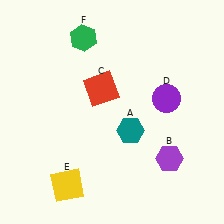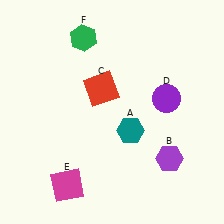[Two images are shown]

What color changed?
The square (E) changed from yellow in Image 1 to magenta in Image 2.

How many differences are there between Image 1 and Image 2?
There is 1 difference between the two images.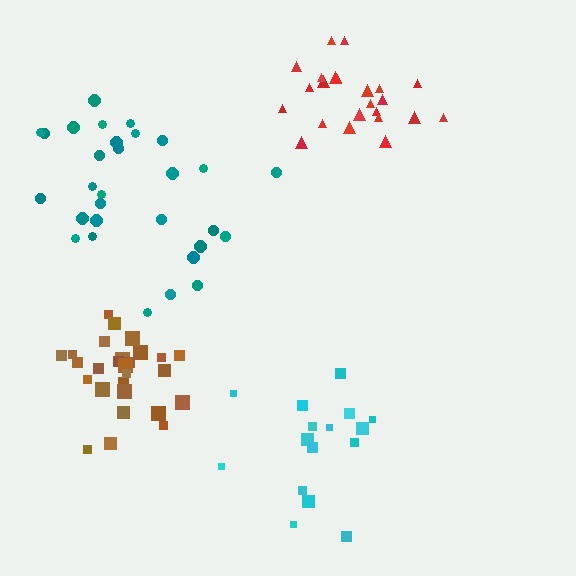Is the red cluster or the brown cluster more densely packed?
Brown.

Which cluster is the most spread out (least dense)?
Cyan.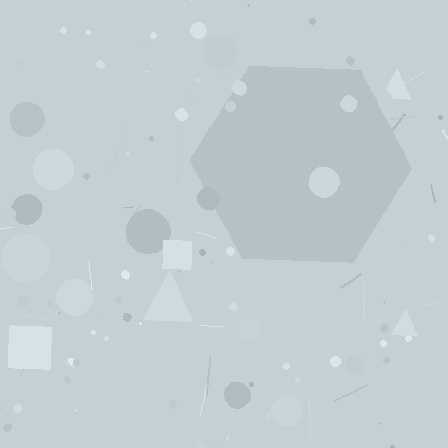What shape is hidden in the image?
A hexagon is hidden in the image.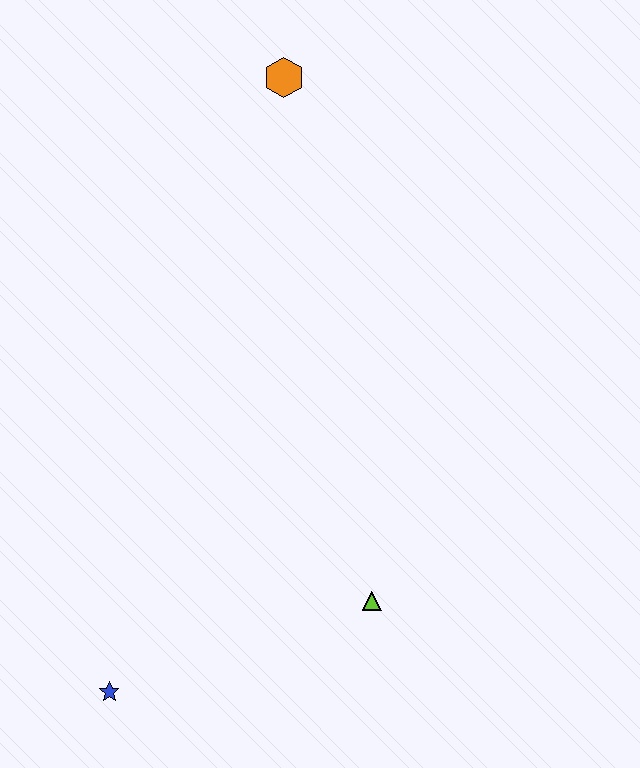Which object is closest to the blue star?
The lime triangle is closest to the blue star.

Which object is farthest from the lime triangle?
The orange hexagon is farthest from the lime triangle.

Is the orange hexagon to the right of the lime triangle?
No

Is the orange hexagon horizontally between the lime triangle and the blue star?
Yes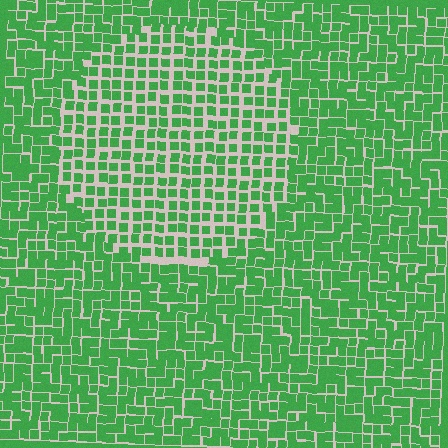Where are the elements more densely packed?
The elements are more densely packed outside the circle boundary.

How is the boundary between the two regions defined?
The boundary is defined by a change in element density (approximately 1.5x ratio). All elements are the same color, size, and shape.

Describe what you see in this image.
The image contains small green elements arranged at two different densities. A circle-shaped region is visible where the elements are less densely packed than the surrounding area.